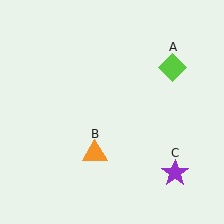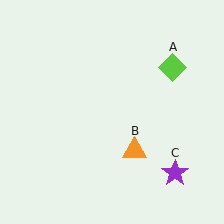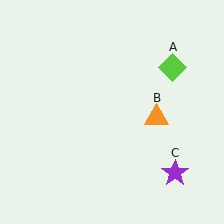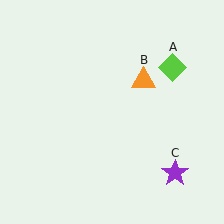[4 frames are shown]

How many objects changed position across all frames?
1 object changed position: orange triangle (object B).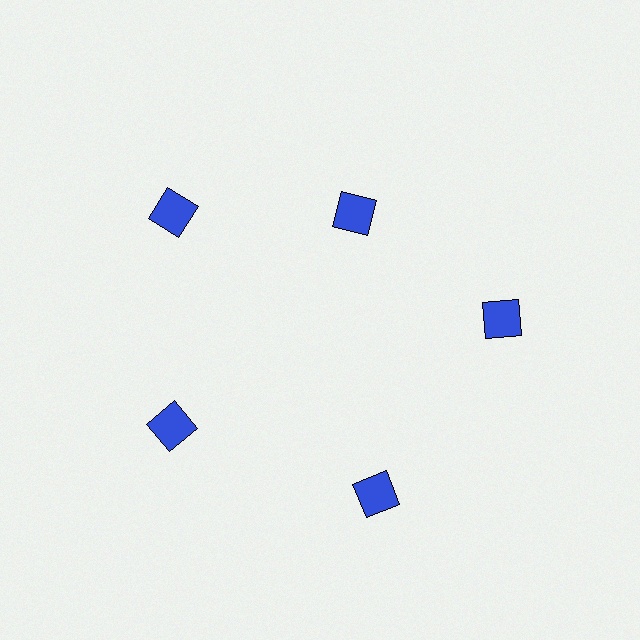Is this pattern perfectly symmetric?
No. The 5 blue squares are arranged in a ring, but one element near the 1 o'clock position is pulled inward toward the center, breaking the 5-fold rotational symmetry.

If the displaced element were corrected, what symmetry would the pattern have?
It would have 5-fold rotational symmetry — the pattern would map onto itself every 72 degrees.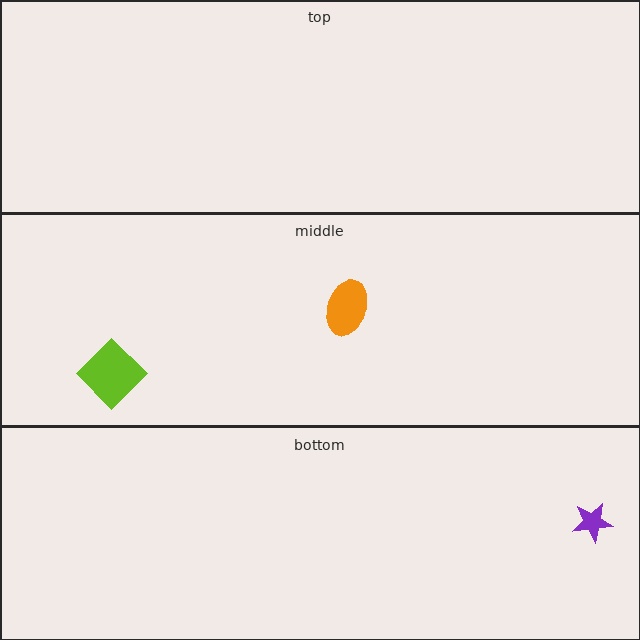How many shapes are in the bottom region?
1.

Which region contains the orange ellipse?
The middle region.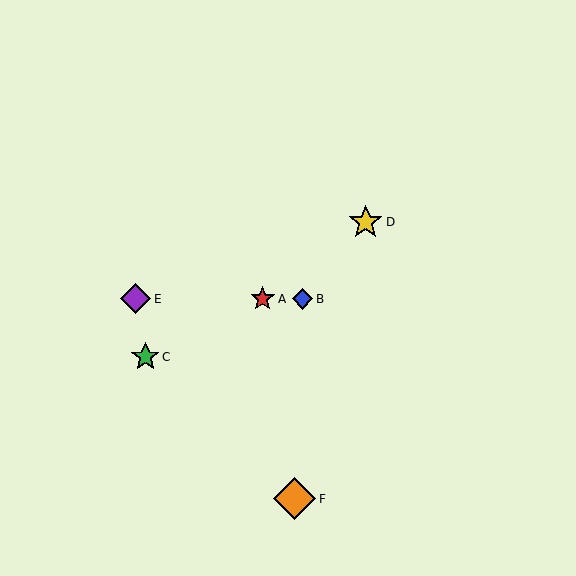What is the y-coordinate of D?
Object D is at y≈222.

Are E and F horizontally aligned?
No, E is at y≈299 and F is at y≈499.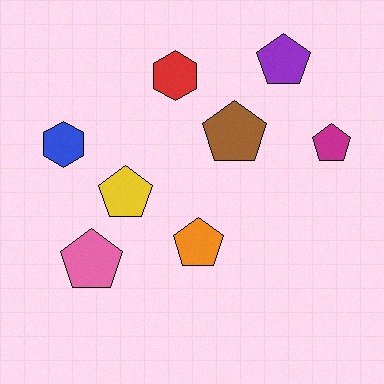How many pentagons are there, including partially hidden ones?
There are 6 pentagons.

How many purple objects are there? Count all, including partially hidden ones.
There is 1 purple object.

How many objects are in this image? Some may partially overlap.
There are 8 objects.